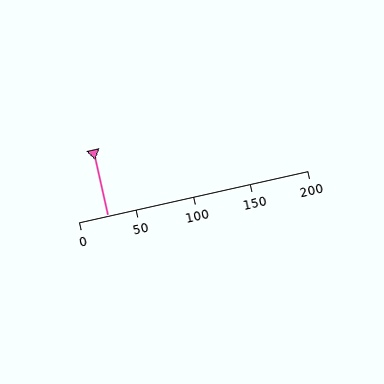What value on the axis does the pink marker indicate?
The marker indicates approximately 25.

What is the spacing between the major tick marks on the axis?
The major ticks are spaced 50 apart.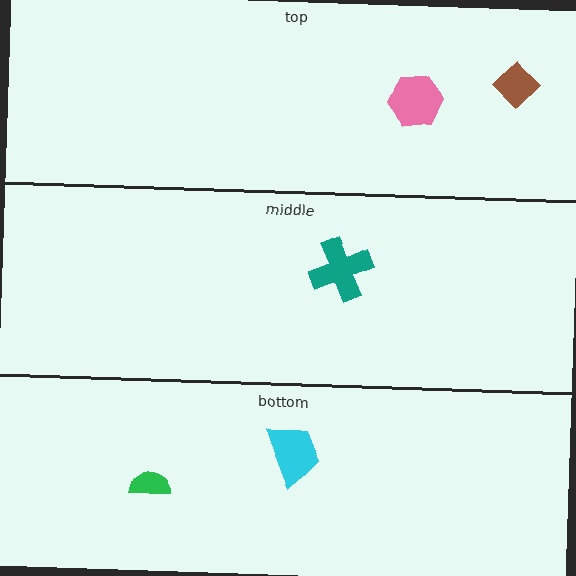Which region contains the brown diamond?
The top region.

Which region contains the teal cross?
The middle region.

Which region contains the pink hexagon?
The top region.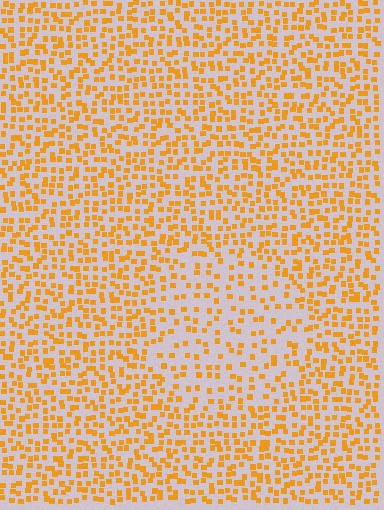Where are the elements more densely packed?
The elements are more densely packed outside the circle boundary.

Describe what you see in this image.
The image contains small orange elements arranged at two different densities. A circle-shaped region is visible where the elements are less densely packed than the surrounding area.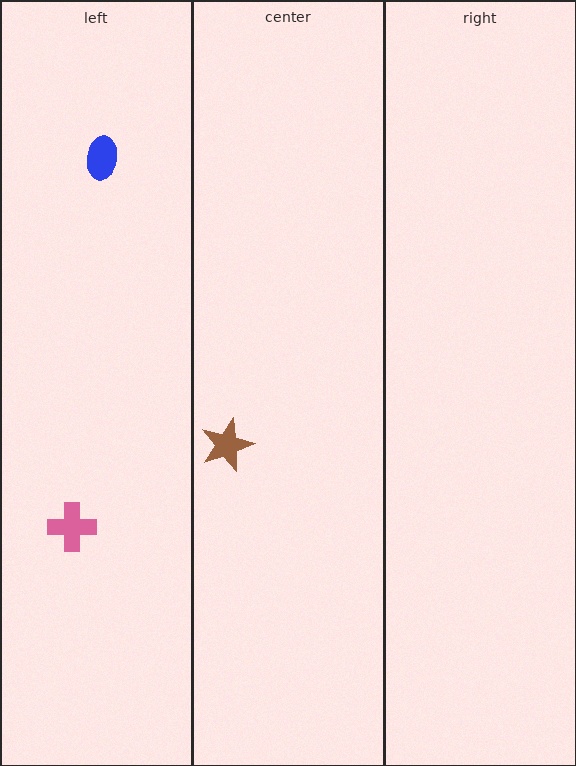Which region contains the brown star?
The center region.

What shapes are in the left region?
The pink cross, the blue ellipse.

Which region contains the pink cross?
The left region.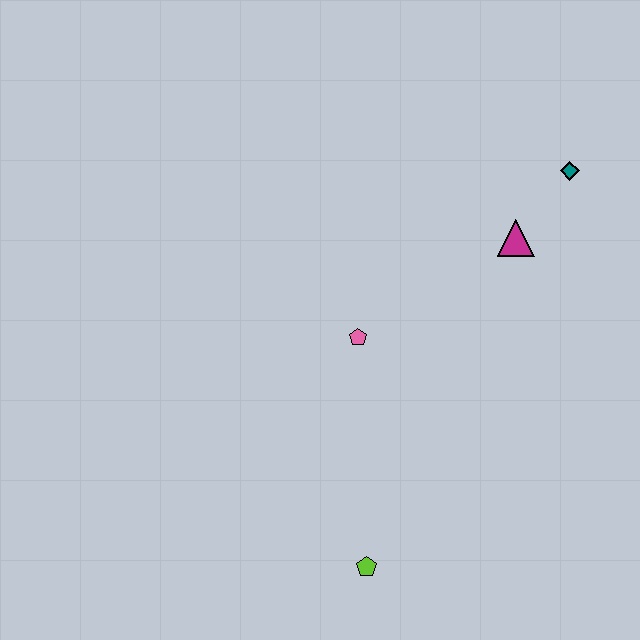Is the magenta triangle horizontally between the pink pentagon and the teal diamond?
Yes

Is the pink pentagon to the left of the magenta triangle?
Yes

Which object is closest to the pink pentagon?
The magenta triangle is closest to the pink pentagon.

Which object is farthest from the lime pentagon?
The teal diamond is farthest from the lime pentagon.